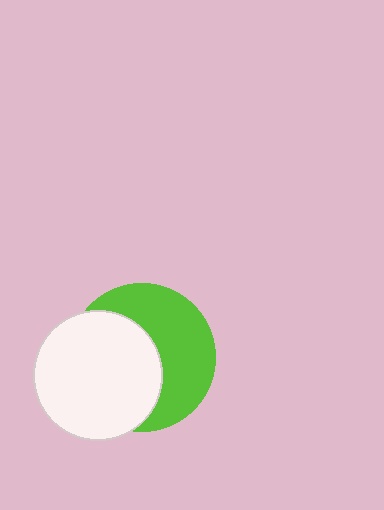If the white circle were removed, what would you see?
You would see the complete lime circle.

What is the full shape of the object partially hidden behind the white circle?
The partially hidden object is a lime circle.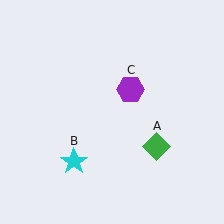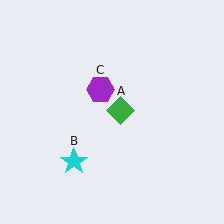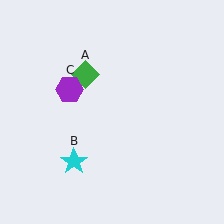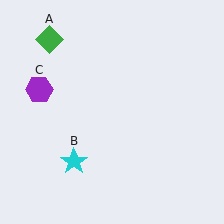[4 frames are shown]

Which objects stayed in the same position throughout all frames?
Cyan star (object B) remained stationary.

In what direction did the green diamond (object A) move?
The green diamond (object A) moved up and to the left.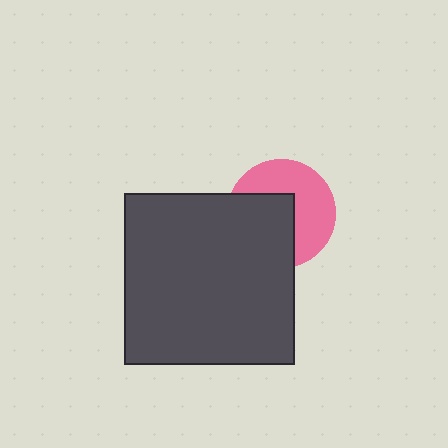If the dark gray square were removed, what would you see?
You would see the complete pink circle.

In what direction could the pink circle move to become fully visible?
The pink circle could move toward the upper-right. That would shift it out from behind the dark gray square entirely.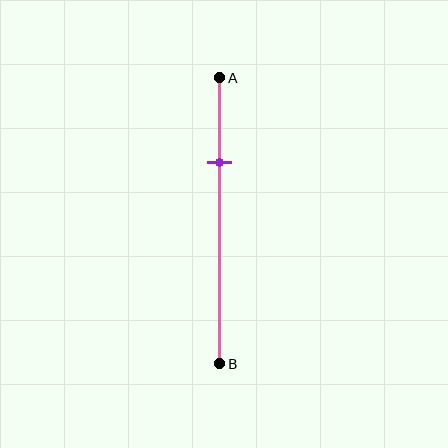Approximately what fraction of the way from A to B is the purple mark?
The purple mark is approximately 30% of the way from A to B.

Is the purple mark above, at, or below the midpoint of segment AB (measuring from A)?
The purple mark is above the midpoint of segment AB.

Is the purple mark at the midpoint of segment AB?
No, the mark is at about 30% from A, not at the 50% midpoint.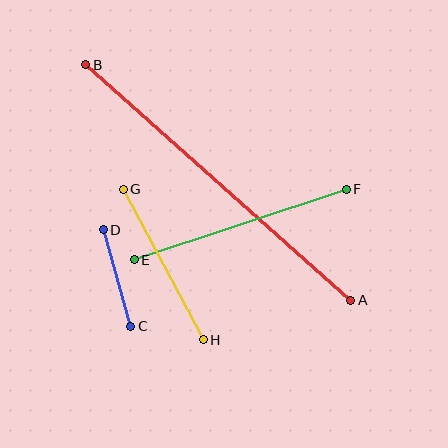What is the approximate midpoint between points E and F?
The midpoint is at approximately (240, 224) pixels.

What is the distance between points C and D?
The distance is approximately 100 pixels.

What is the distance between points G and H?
The distance is approximately 171 pixels.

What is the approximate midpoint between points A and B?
The midpoint is at approximately (218, 182) pixels.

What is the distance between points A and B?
The distance is approximately 355 pixels.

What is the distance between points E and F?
The distance is approximately 223 pixels.